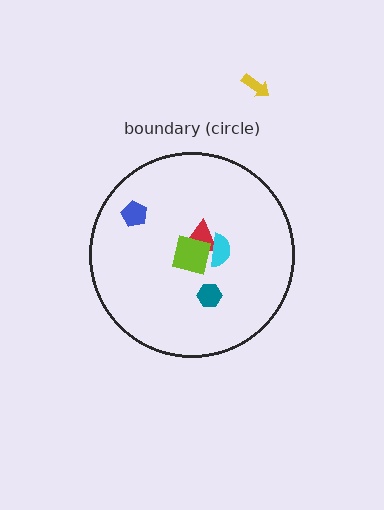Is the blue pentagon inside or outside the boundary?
Inside.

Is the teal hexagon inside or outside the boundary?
Inside.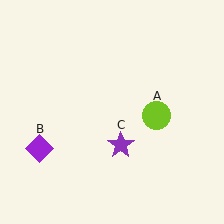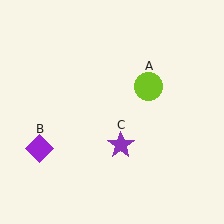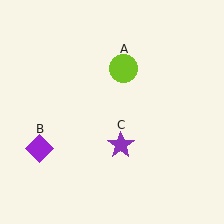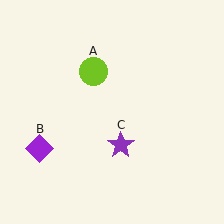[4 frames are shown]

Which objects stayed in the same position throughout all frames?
Purple diamond (object B) and purple star (object C) remained stationary.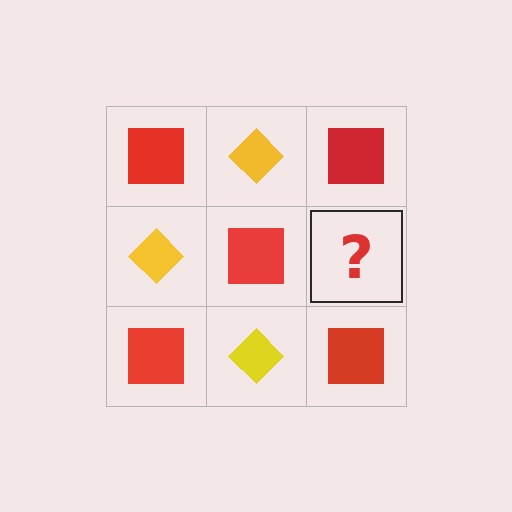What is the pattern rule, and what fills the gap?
The rule is that it alternates red square and yellow diamond in a checkerboard pattern. The gap should be filled with a yellow diamond.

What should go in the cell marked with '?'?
The missing cell should contain a yellow diamond.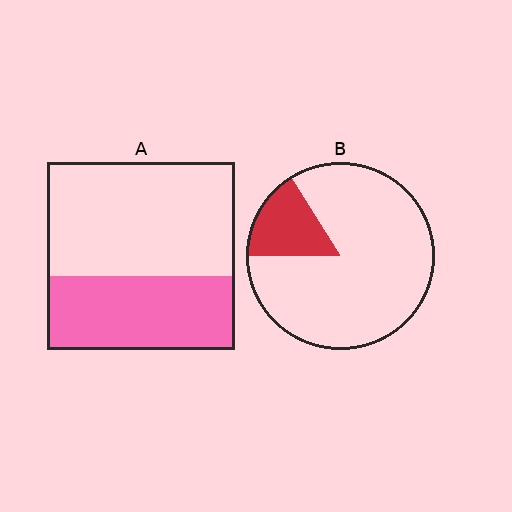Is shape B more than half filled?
No.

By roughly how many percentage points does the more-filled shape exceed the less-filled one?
By roughly 25 percentage points (A over B).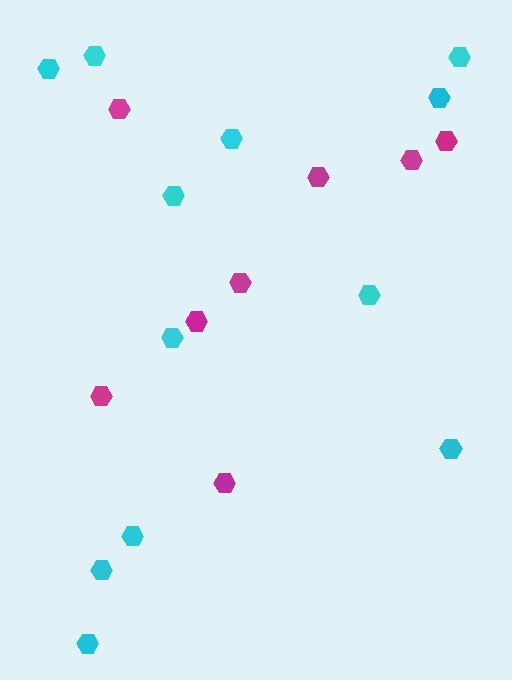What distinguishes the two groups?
There are 2 groups: one group of cyan hexagons (12) and one group of magenta hexagons (8).